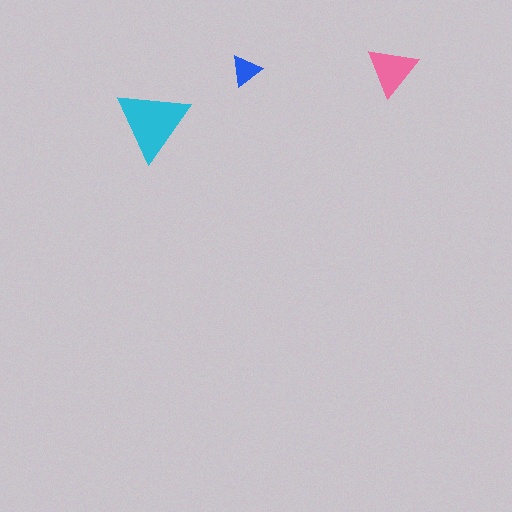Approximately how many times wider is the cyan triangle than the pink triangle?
About 1.5 times wider.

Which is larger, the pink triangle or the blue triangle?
The pink one.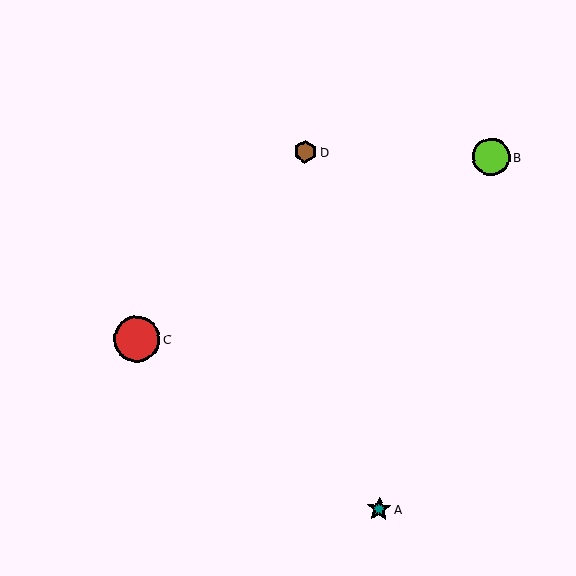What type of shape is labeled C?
Shape C is a red circle.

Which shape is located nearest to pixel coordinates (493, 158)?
The lime circle (labeled B) at (491, 157) is nearest to that location.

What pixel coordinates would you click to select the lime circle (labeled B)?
Click at (491, 157) to select the lime circle B.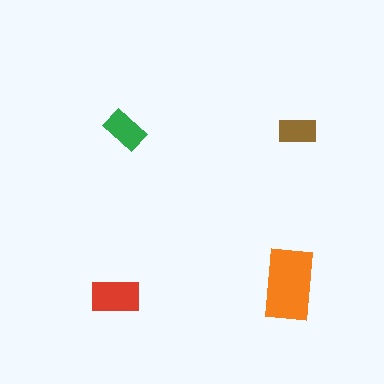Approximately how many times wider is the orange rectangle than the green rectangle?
About 1.5 times wider.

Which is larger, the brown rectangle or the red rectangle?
The red one.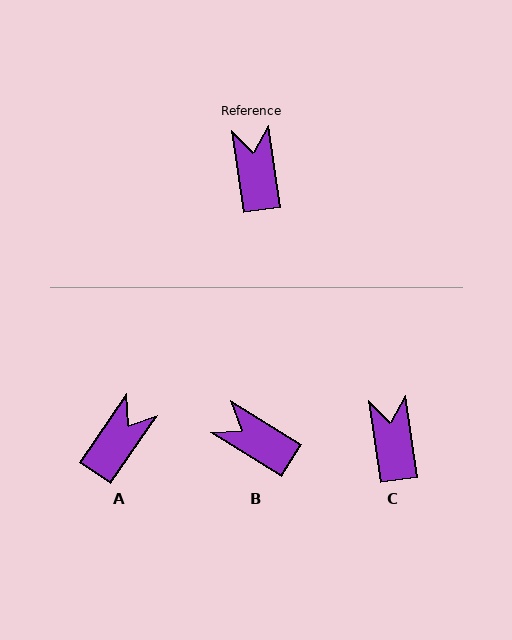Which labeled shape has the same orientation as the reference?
C.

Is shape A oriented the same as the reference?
No, it is off by about 43 degrees.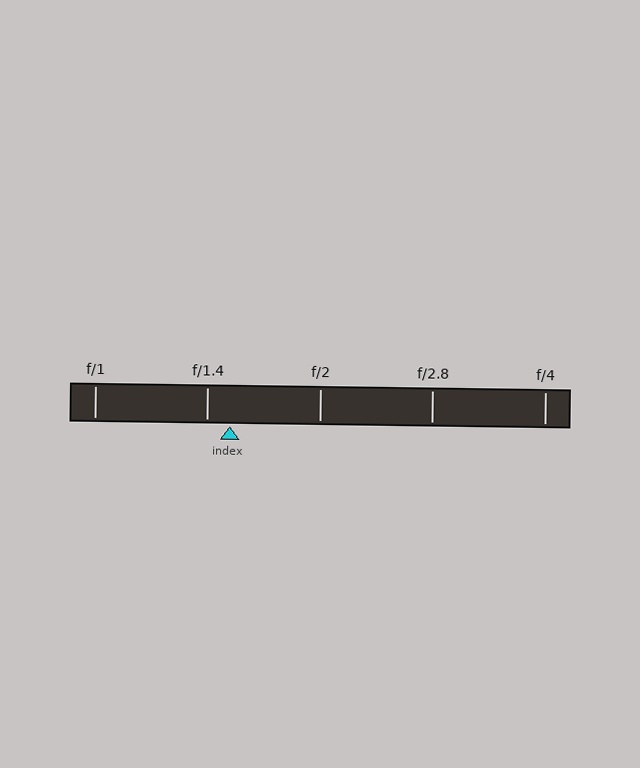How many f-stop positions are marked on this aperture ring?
There are 5 f-stop positions marked.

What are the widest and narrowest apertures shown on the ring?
The widest aperture shown is f/1 and the narrowest is f/4.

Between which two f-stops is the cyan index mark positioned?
The index mark is between f/1.4 and f/2.